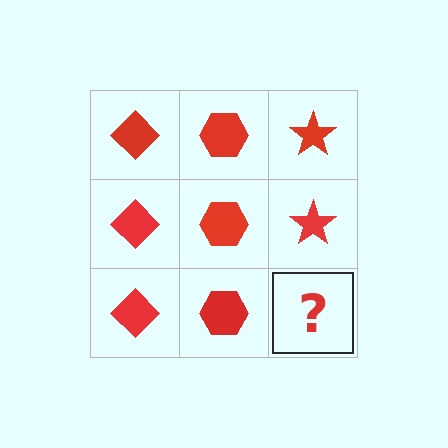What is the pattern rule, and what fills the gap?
The rule is that each column has a consistent shape. The gap should be filled with a red star.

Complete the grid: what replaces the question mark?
The question mark should be replaced with a red star.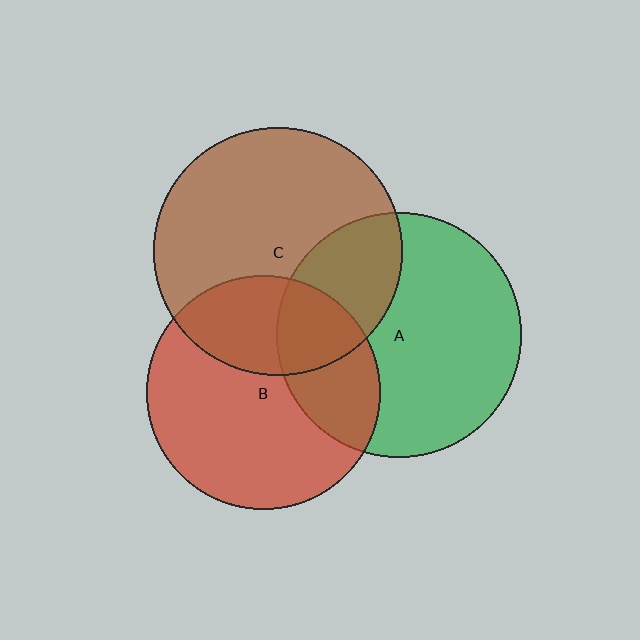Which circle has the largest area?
Circle C (brown).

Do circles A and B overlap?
Yes.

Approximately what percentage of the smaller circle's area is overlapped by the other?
Approximately 30%.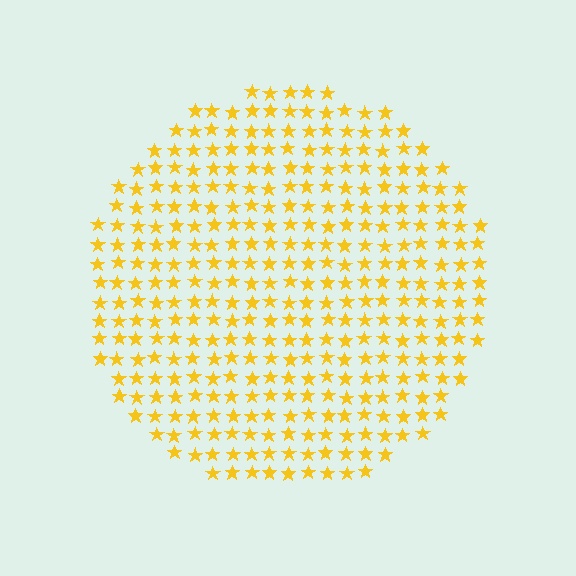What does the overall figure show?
The overall figure shows a circle.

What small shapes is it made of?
It is made of small stars.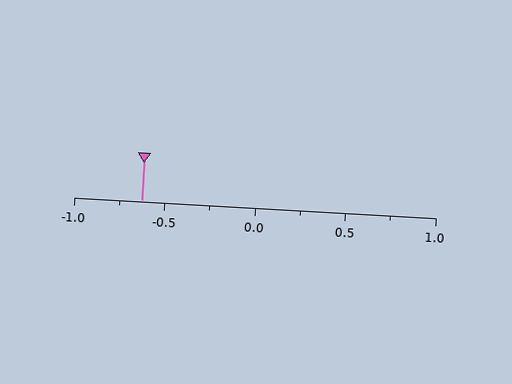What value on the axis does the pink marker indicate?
The marker indicates approximately -0.62.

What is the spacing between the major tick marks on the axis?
The major ticks are spaced 0.5 apart.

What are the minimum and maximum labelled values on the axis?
The axis runs from -1.0 to 1.0.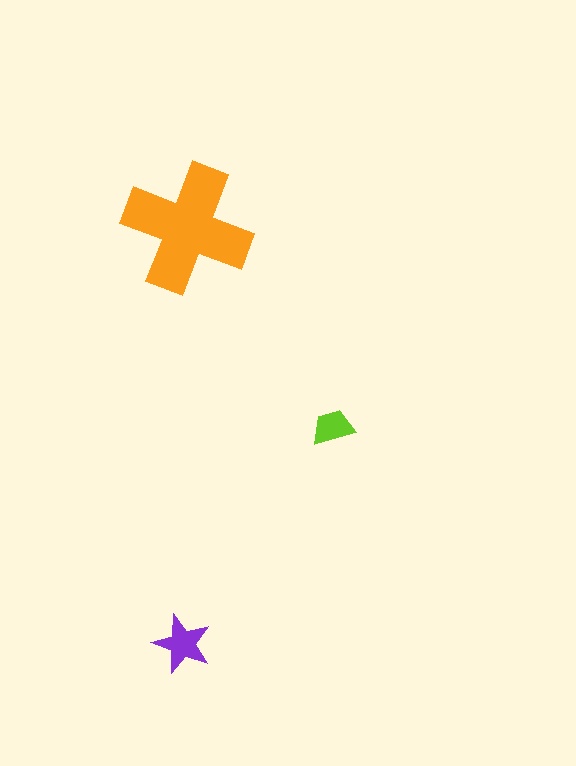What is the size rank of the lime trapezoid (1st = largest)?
3rd.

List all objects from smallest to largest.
The lime trapezoid, the purple star, the orange cross.